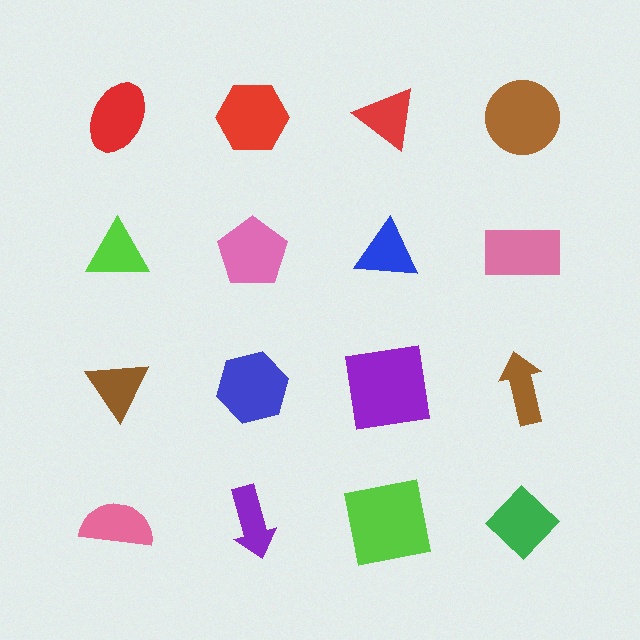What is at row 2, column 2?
A pink pentagon.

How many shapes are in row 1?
4 shapes.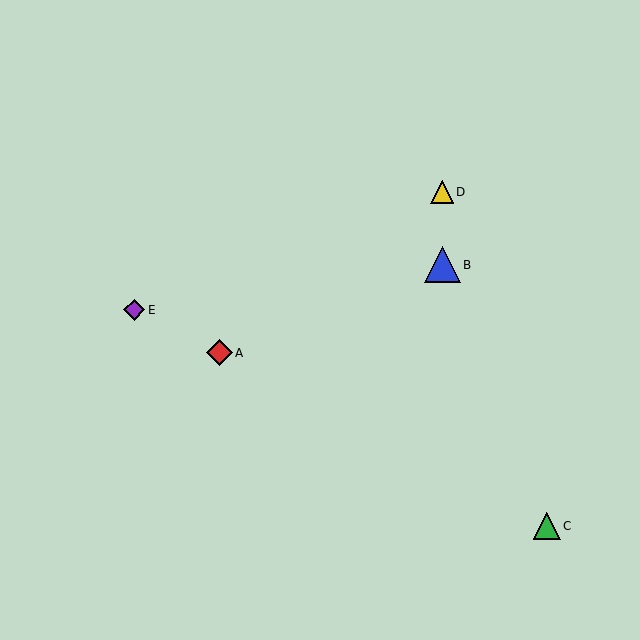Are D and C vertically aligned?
No, D is at x≈442 and C is at x≈547.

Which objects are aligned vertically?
Objects B, D are aligned vertically.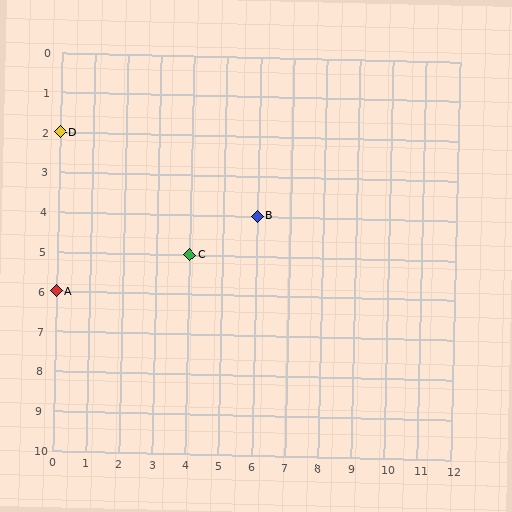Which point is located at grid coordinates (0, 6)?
Point A is at (0, 6).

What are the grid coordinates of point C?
Point C is at grid coordinates (4, 5).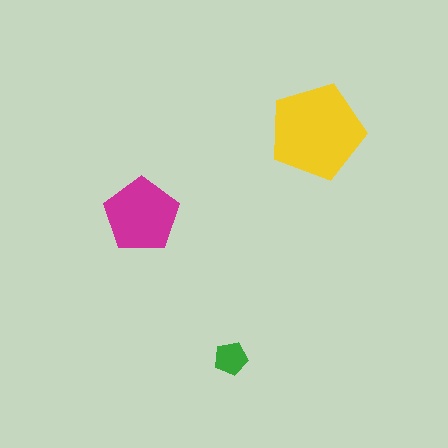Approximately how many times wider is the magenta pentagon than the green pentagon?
About 2 times wider.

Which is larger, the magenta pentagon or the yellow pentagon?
The yellow one.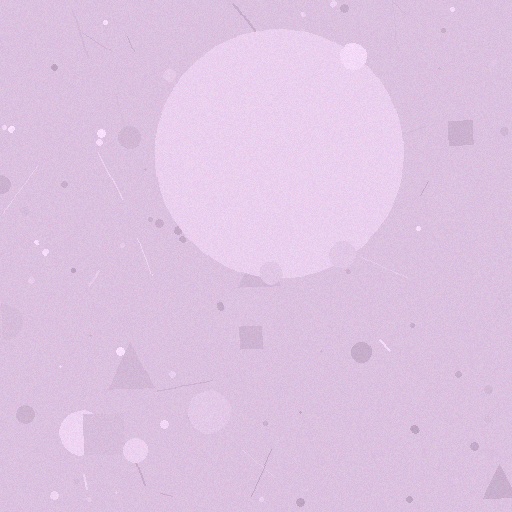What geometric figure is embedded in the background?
A circle is embedded in the background.